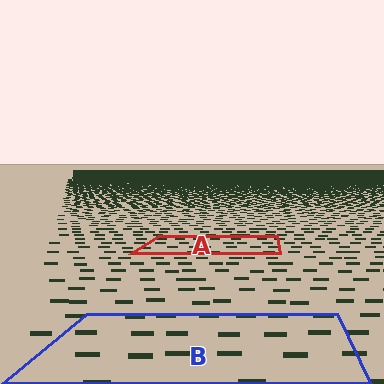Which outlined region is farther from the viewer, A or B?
Region A is farther from the viewer — the texture elements inside it appear smaller and more densely packed.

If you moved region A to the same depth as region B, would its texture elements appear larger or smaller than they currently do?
They would appear larger. At a closer depth, the same texture elements are projected at a bigger on-screen size.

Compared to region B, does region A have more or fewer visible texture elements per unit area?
Region A has more texture elements per unit area — they are packed more densely because it is farther away.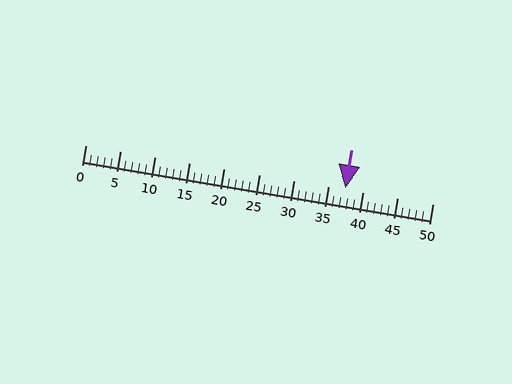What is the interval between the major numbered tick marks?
The major tick marks are spaced 5 units apart.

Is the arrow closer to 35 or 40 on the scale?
The arrow is closer to 35.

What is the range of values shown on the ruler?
The ruler shows values from 0 to 50.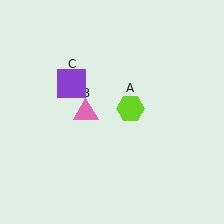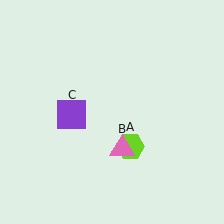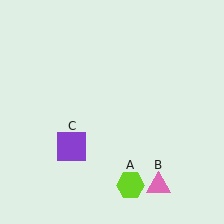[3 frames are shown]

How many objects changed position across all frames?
3 objects changed position: lime hexagon (object A), pink triangle (object B), purple square (object C).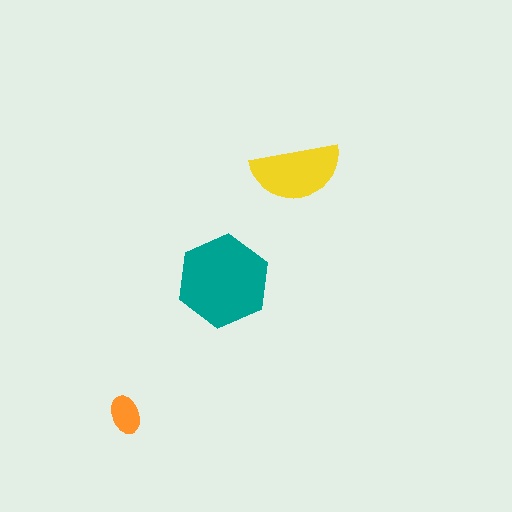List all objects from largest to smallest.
The teal hexagon, the yellow semicircle, the orange ellipse.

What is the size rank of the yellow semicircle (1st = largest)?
2nd.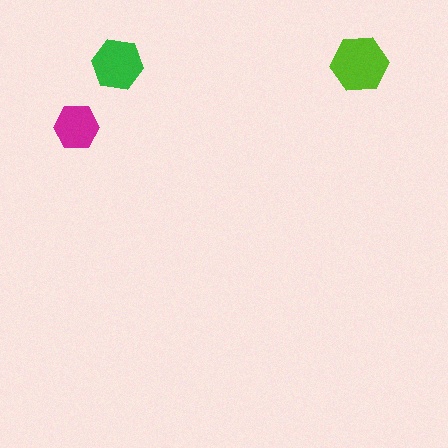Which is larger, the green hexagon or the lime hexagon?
The lime one.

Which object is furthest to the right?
The lime hexagon is rightmost.